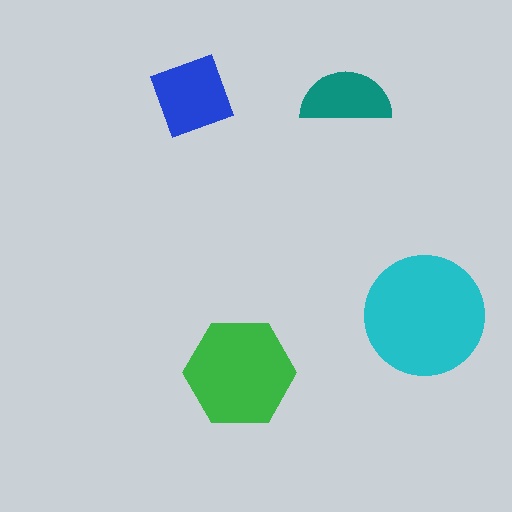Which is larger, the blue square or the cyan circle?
The cyan circle.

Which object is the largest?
The cyan circle.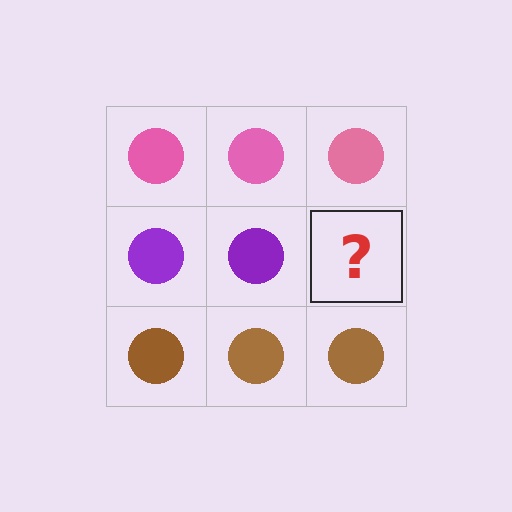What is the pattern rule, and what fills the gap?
The rule is that each row has a consistent color. The gap should be filled with a purple circle.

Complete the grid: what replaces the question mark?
The question mark should be replaced with a purple circle.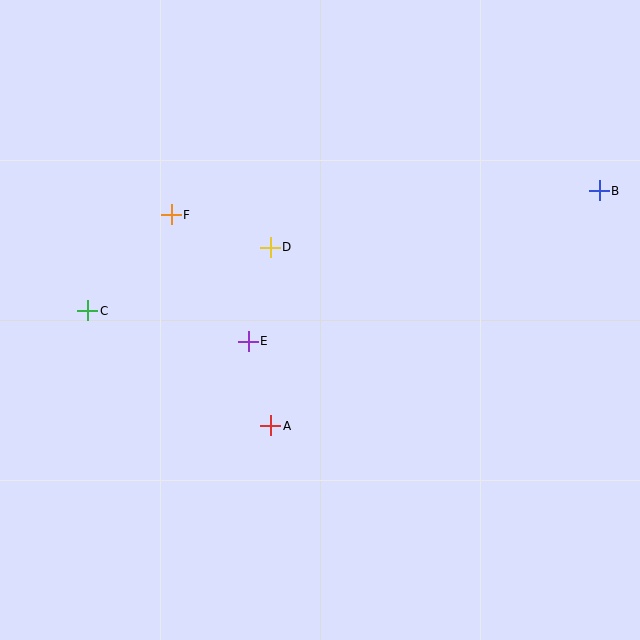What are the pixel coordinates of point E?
Point E is at (248, 341).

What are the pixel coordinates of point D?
Point D is at (270, 247).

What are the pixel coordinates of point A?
Point A is at (271, 426).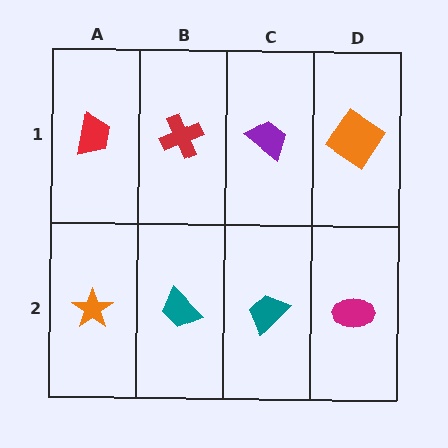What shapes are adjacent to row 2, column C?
A purple trapezoid (row 1, column C), a teal trapezoid (row 2, column B), a magenta ellipse (row 2, column D).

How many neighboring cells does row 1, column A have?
2.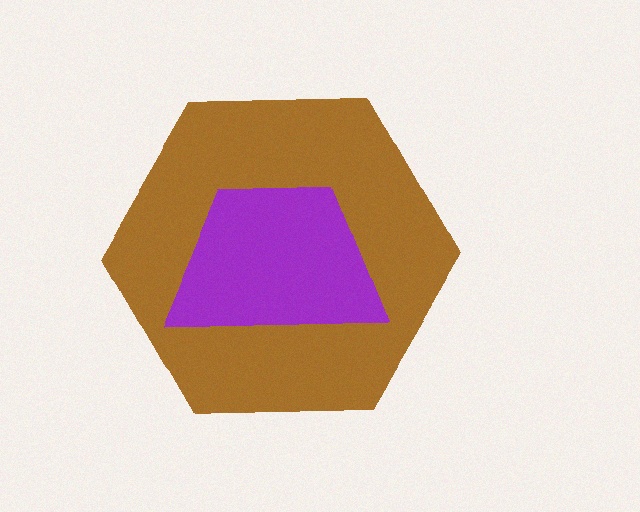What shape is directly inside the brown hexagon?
The purple trapezoid.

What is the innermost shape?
The purple trapezoid.